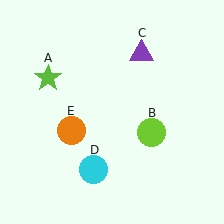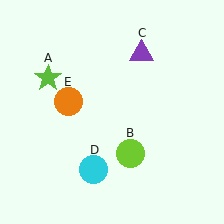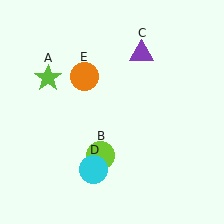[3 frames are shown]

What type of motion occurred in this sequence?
The lime circle (object B), orange circle (object E) rotated clockwise around the center of the scene.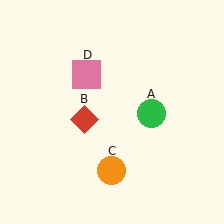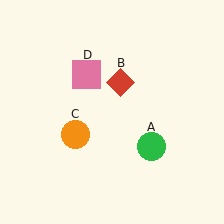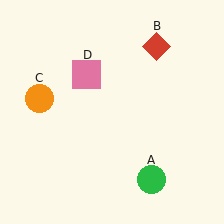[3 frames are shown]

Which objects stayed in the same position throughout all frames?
Pink square (object D) remained stationary.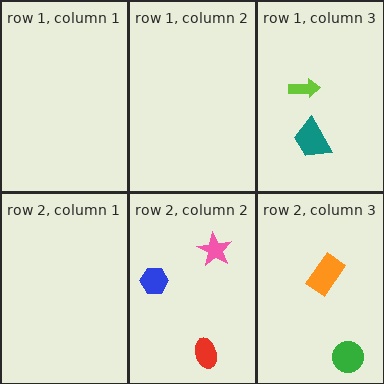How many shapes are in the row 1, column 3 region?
2.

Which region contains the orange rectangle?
The row 2, column 3 region.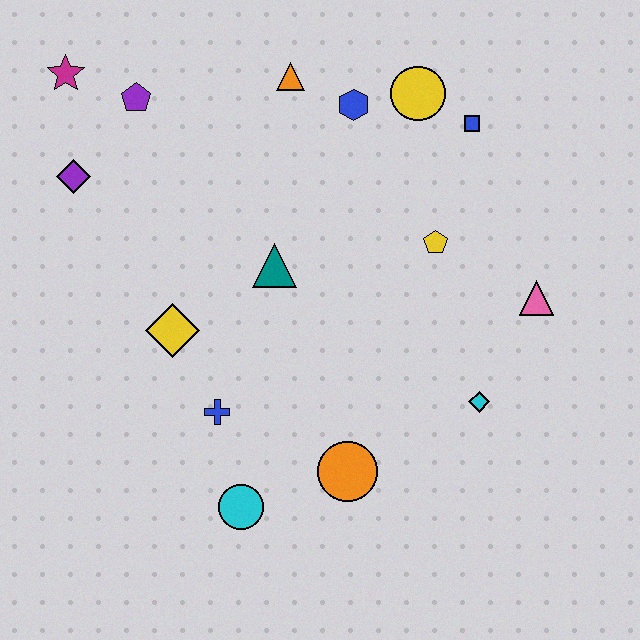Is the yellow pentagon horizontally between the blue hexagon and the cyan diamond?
Yes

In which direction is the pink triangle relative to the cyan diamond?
The pink triangle is above the cyan diamond.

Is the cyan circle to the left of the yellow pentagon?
Yes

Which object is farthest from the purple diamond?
The pink triangle is farthest from the purple diamond.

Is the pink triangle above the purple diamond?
No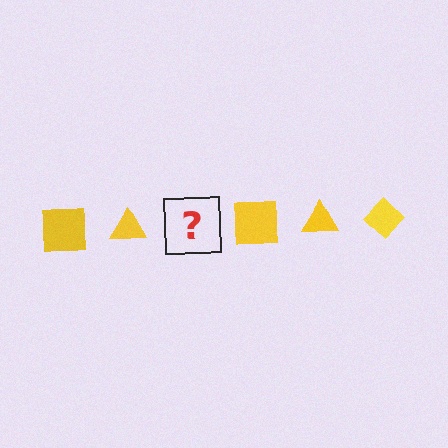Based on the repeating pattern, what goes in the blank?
The blank should be a yellow diamond.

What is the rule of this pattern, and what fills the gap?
The rule is that the pattern cycles through square, triangle, diamond shapes in yellow. The gap should be filled with a yellow diamond.